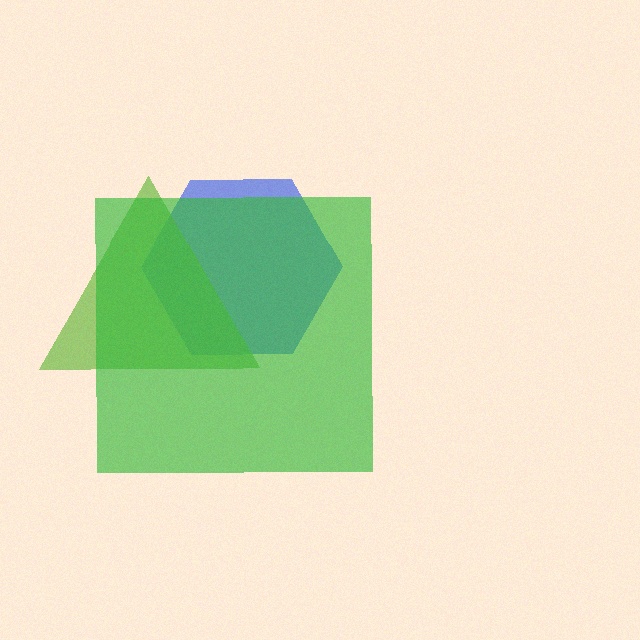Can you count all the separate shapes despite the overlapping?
Yes, there are 3 separate shapes.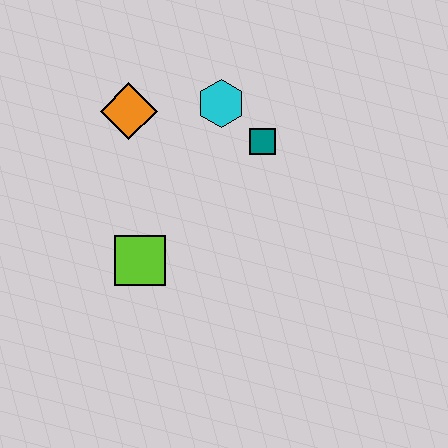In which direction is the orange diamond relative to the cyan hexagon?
The orange diamond is to the left of the cyan hexagon.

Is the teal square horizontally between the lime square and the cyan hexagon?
No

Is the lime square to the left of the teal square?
Yes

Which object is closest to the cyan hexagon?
The teal square is closest to the cyan hexagon.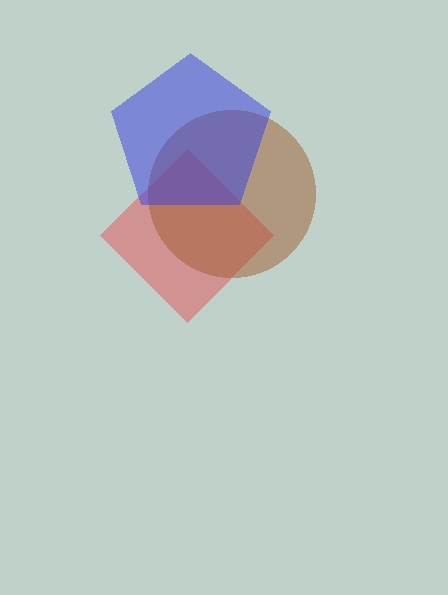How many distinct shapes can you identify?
There are 3 distinct shapes: a red diamond, a brown circle, a blue pentagon.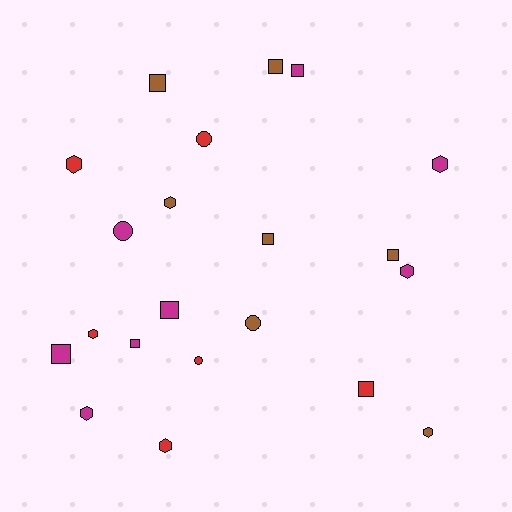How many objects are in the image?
There are 21 objects.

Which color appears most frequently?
Magenta, with 8 objects.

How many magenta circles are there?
There is 1 magenta circle.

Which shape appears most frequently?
Square, with 9 objects.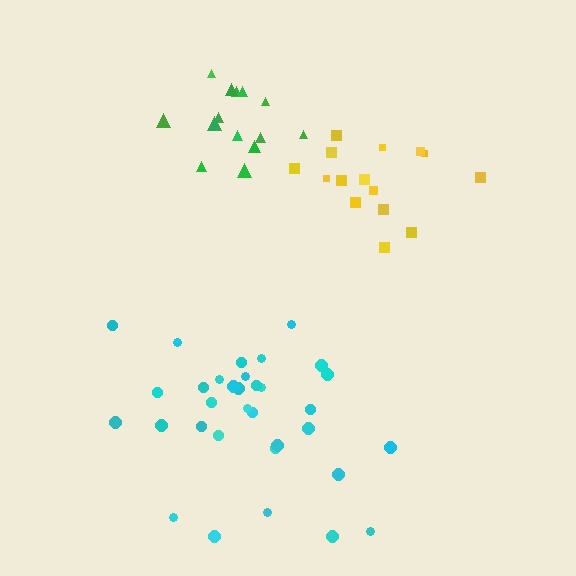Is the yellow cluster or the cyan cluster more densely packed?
Yellow.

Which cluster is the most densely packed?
Green.